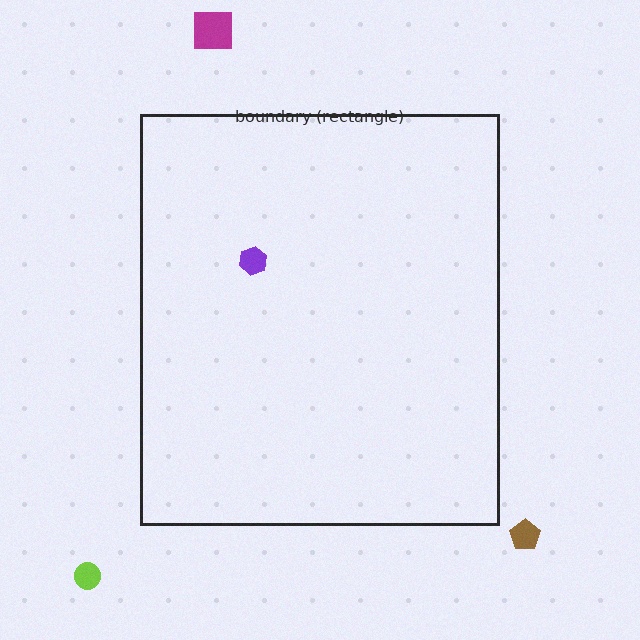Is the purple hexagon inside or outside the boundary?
Inside.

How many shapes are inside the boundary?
1 inside, 3 outside.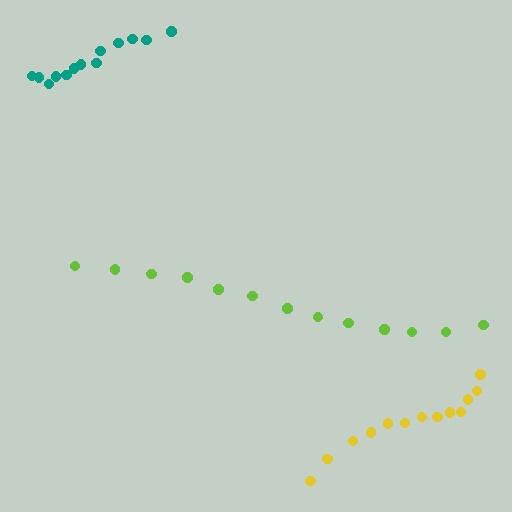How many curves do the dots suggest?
There are 3 distinct paths.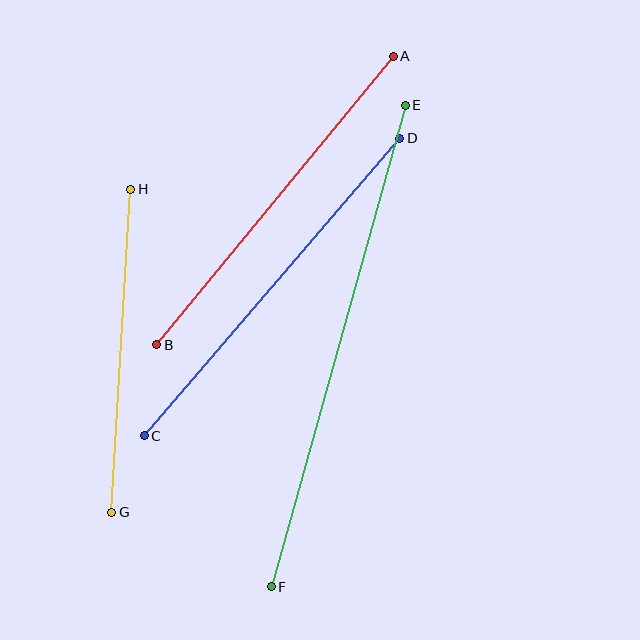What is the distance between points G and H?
The distance is approximately 324 pixels.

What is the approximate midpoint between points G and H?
The midpoint is at approximately (121, 351) pixels.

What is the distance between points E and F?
The distance is approximately 500 pixels.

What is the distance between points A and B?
The distance is approximately 373 pixels.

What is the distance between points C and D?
The distance is approximately 392 pixels.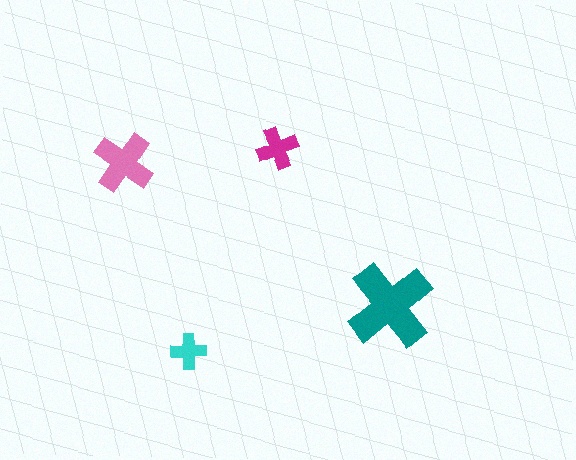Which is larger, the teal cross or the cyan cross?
The teal one.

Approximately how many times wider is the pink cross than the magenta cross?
About 1.5 times wider.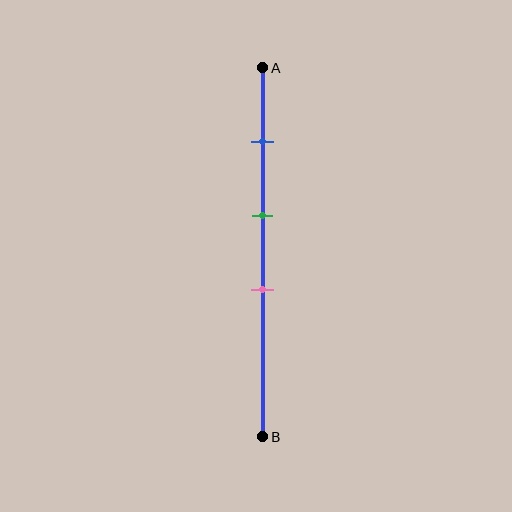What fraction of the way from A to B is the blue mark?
The blue mark is approximately 20% (0.2) of the way from A to B.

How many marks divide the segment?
There are 3 marks dividing the segment.